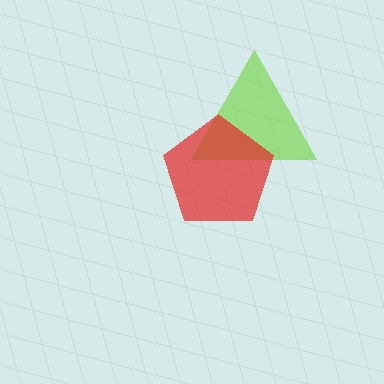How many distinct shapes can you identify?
There are 2 distinct shapes: a lime triangle, a red pentagon.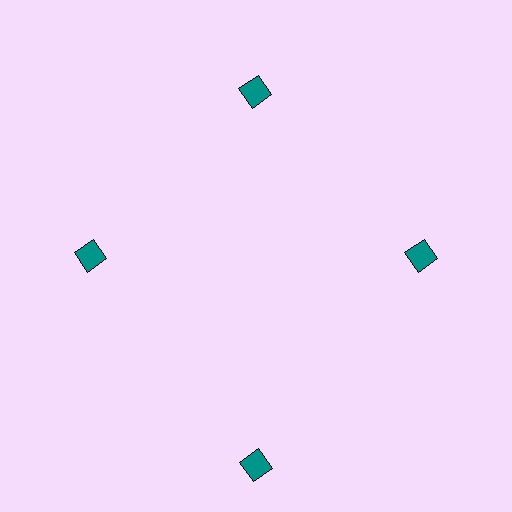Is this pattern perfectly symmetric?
No. The 4 teal diamonds are arranged in a ring, but one element near the 6 o'clock position is pushed outward from the center, breaking the 4-fold rotational symmetry.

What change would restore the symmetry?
The symmetry would be restored by moving it inward, back onto the ring so that all 4 diamonds sit at equal angles and equal distance from the center.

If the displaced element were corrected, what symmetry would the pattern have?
It would have 4-fold rotational symmetry — the pattern would map onto itself every 90 degrees.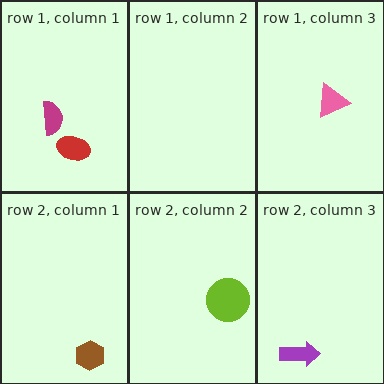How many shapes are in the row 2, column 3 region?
1.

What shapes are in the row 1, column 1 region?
The magenta semicircle, the red ellipse.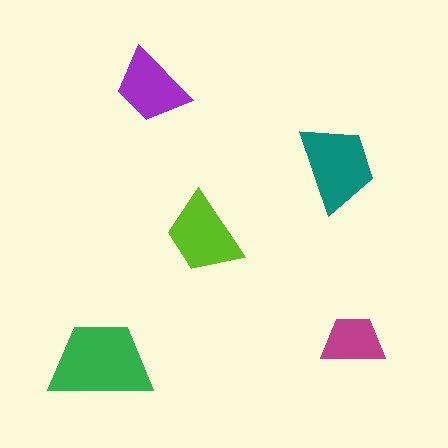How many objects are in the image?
There are 5 objects in the image.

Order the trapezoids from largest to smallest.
the green one, the teal one, the lime one, the purple one, the magenta one.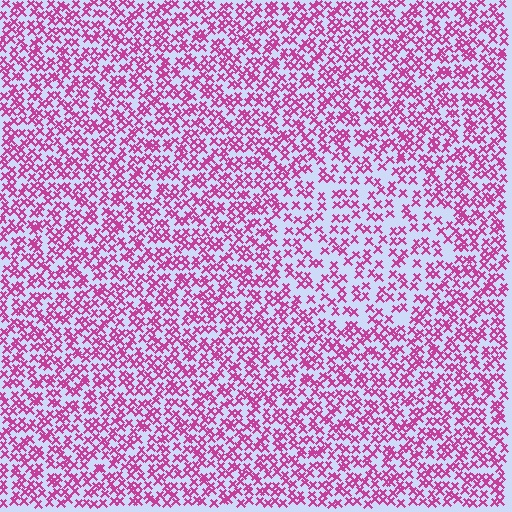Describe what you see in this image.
The image contains small magenta elements arranged at two different densities. A circle-shaped region is visible where the elements are less densely packed than the surrounding area.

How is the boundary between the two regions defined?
The boundary is defined by a change in element density (approximately 1.7x ratio). All elements are the same color, size, and shape.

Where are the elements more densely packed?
The elements are more densely packed outside the circle boundary.